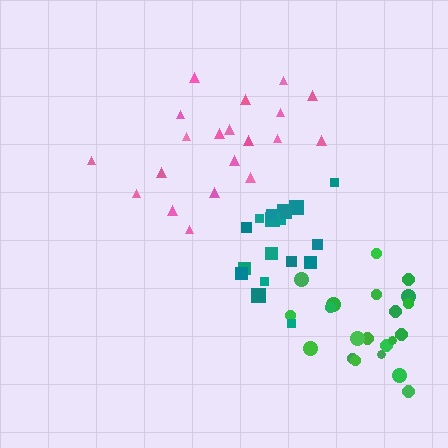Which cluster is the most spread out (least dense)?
Pink.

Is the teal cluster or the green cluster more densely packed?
Green.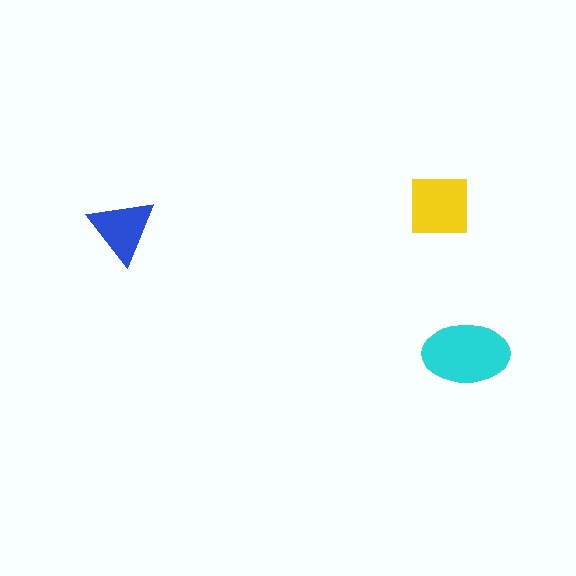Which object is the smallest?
The blue triangle.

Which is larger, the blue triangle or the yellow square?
The yellow square.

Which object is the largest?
The cyan ellipse.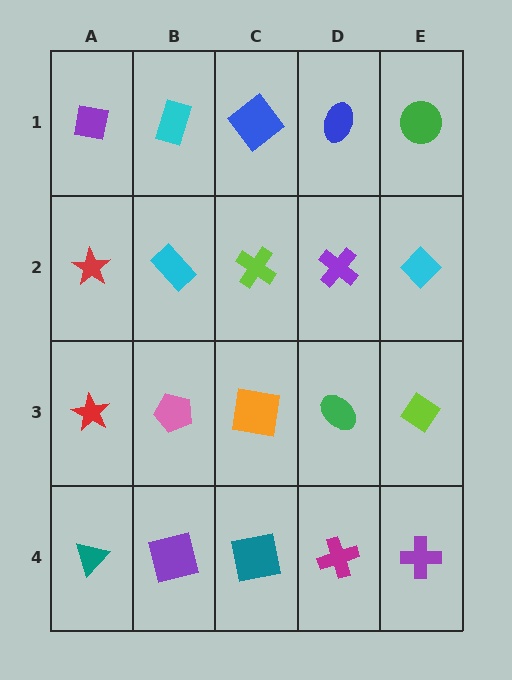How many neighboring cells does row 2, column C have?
4.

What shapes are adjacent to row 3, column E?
A cyan diamond (row 2, column E), a purple cross (row 4, column E), a green ellipse (row 3, column D).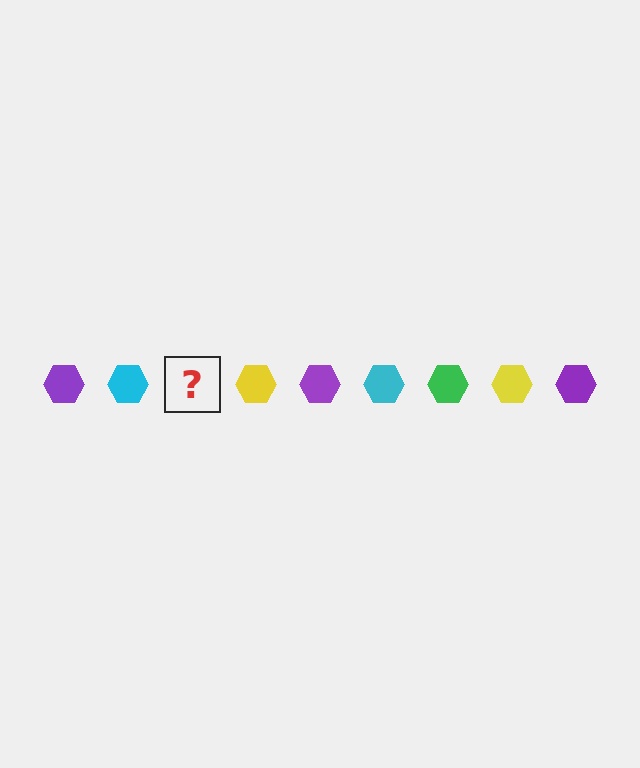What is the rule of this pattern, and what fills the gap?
The rule is that the pattern cycles through purple, cyan, green, yellow hexagons. The gap should be filled with a green hexagon.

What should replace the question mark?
The question mark should be replaced with a green hexagon.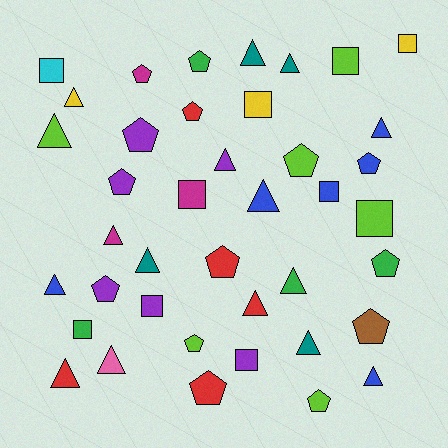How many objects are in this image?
There are 40 objects.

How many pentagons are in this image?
There are 14 pentagons.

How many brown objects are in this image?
There is 1 brown object.